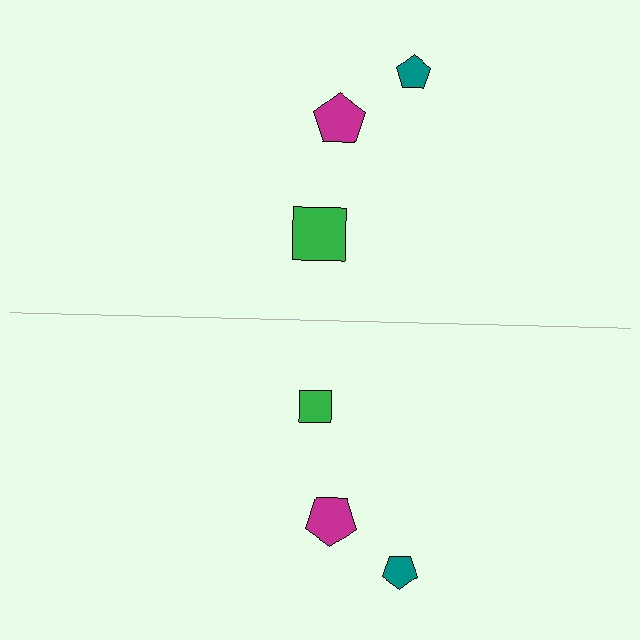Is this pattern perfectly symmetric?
No, the pattern is not perfectly symmetric. The green square on the bottom side has a different size than its mirror counterpart.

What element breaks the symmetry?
The green square on the bottom side has a different size than its mirror counterpart.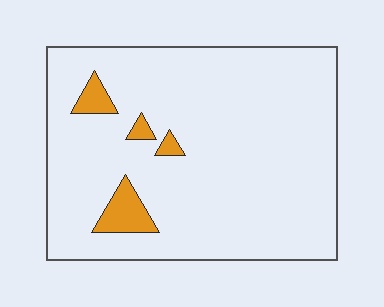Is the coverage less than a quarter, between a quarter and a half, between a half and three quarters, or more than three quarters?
Less than a quarter.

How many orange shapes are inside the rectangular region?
4.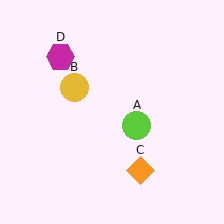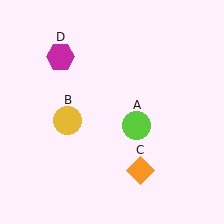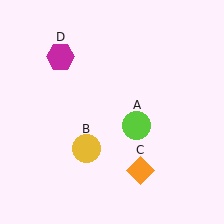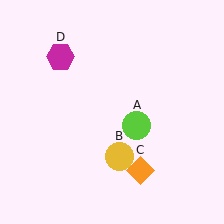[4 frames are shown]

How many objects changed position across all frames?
1 object changed position: yellow circle (object B).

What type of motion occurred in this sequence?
The yellow circle (object B) rotated counterclockwise around the center of the scene.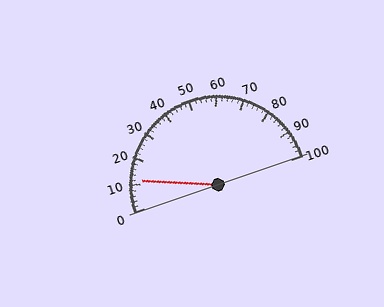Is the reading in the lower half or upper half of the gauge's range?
The reading is in the lower half of the range (0 to 100).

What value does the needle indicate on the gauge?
The needle indicates approximately 12.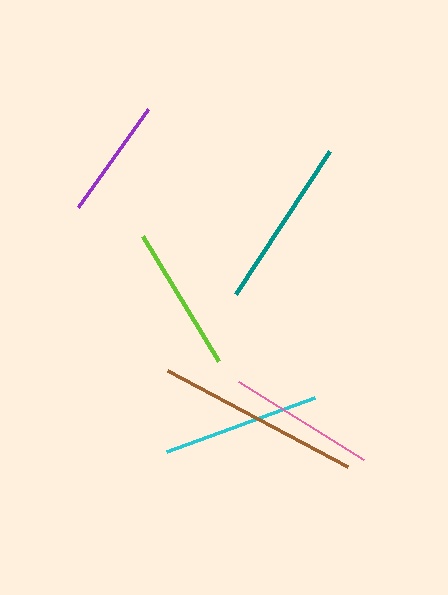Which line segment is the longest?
The brown line is the longest at approximately 204 pixels.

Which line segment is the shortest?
The purple line is the shortest at approximately 120 pixels.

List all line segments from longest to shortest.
From longest to shortest: brown, teal, cyan, pink, lime, purple.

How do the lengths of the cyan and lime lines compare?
The cyan and lime lines are approximately the same length.